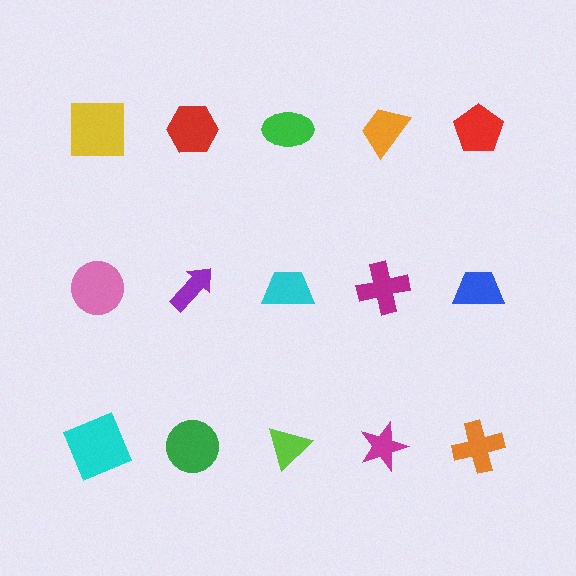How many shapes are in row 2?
5 shapes.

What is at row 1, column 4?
An orange trapezoid.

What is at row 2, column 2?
A purple arrow.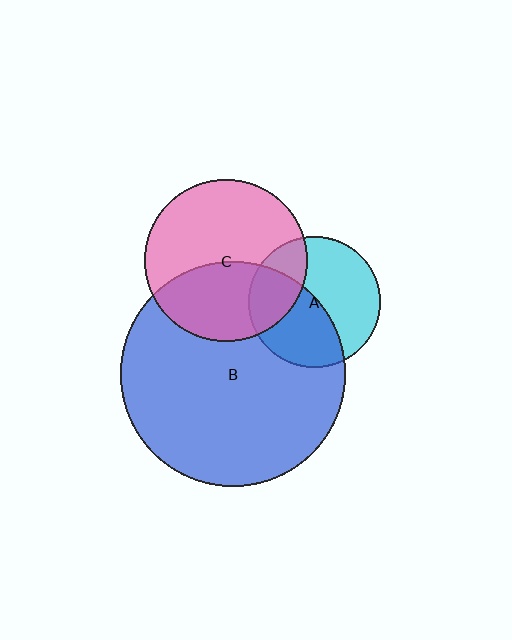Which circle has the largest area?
Circle B (blue).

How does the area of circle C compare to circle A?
Approximately 1.5 times.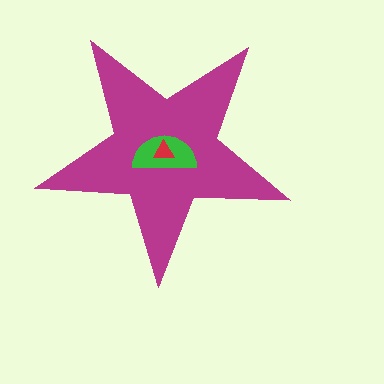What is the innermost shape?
The red triangle.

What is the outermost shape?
The magenta star.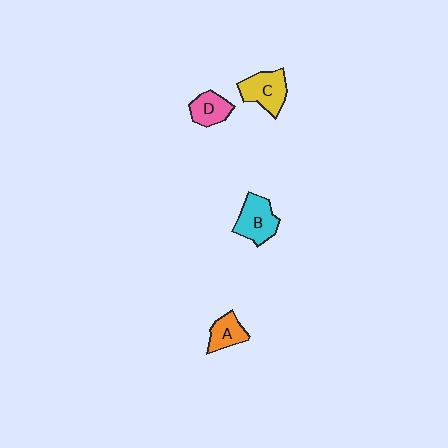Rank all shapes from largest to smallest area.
From largest to smallest: B (cyan), C (yellow), D (pink), A (orange).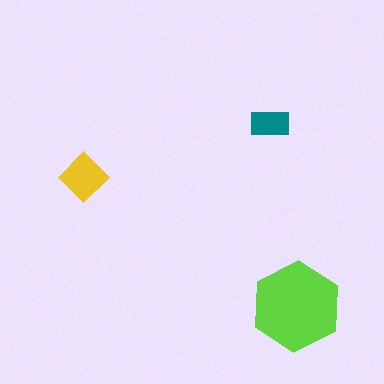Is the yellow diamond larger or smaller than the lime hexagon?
Smaller.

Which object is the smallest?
The teal rectangle.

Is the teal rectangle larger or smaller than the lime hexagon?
Smaller.